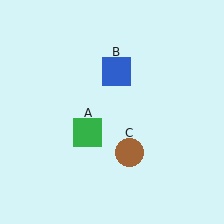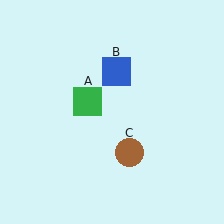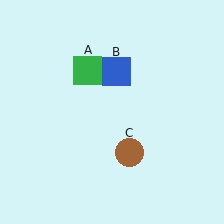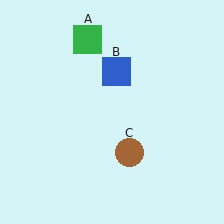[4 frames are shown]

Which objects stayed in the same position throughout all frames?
Blue square (object B) and brown circle (object C) remained stationary.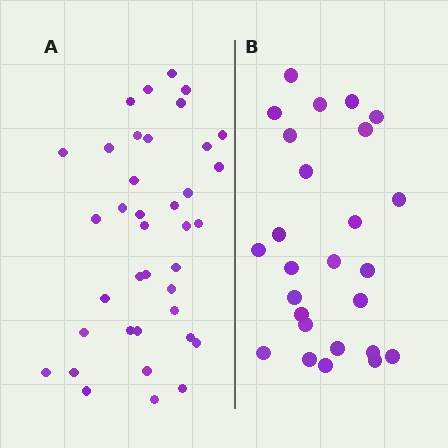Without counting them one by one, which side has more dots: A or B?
Region A (the left region) has more dots.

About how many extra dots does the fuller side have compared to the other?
Region A has roughly 12 or so more dots than region B.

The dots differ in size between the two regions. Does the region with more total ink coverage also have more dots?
No. Region B has more total ink coverage because its dots are larger, but region A actually contains more individual dots. Total area can be misleading — the number of items is what matters here.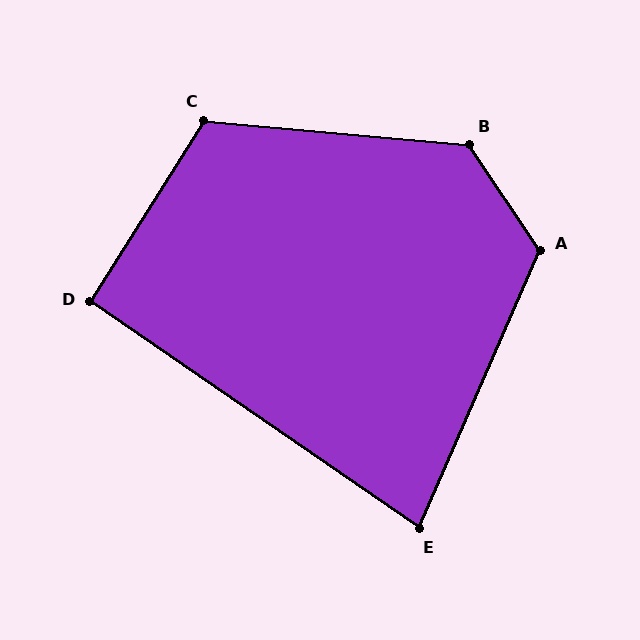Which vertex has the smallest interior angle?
E, at approximately 79 degrees.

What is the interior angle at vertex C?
Approximately 117 degrees (obtuse).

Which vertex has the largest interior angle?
B, at approximately 129 degrees.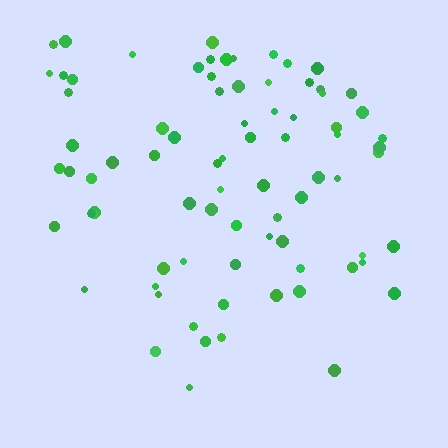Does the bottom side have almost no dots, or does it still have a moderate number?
Still a moderate number, just noticeably fewer than the top.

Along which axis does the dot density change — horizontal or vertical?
Vertical.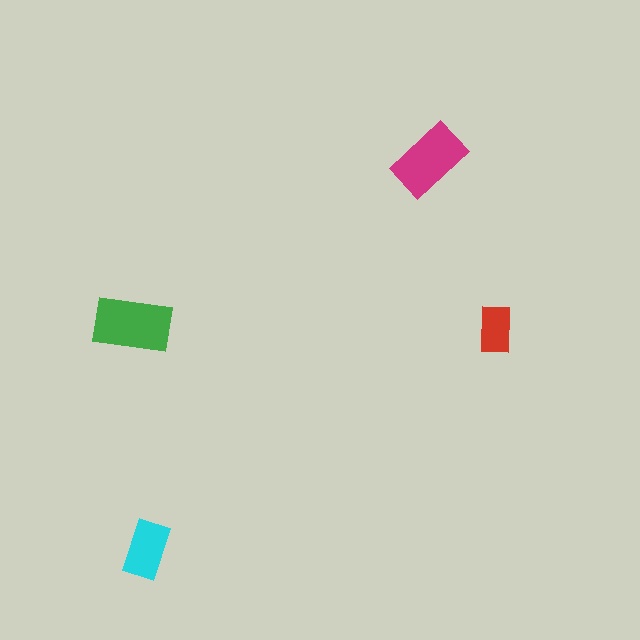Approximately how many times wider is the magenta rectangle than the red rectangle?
About 1.5 times wider.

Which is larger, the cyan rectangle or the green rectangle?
The green one.